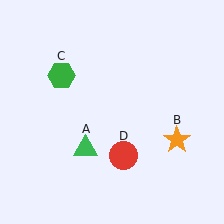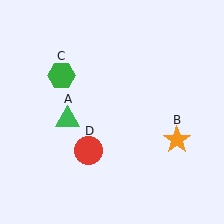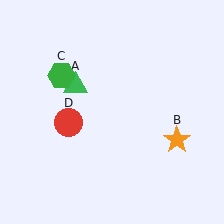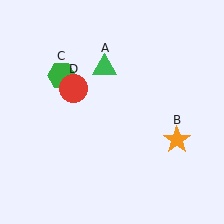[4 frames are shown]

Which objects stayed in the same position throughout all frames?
Orange star (object B) and green hexagon (object C) remained stationary.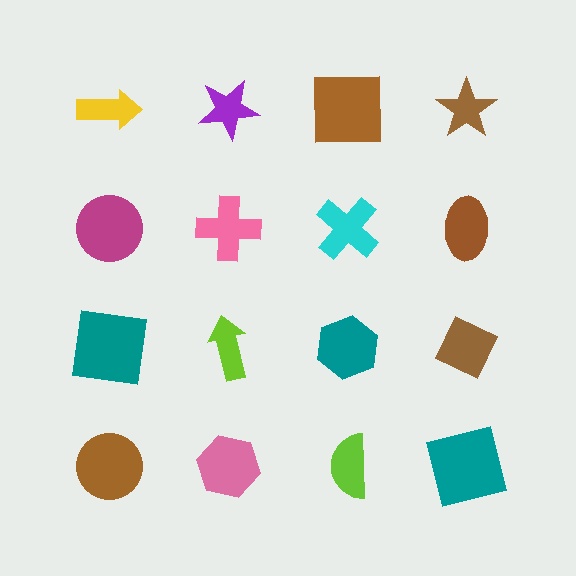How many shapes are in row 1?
4 shapes.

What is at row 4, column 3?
A lime semicircle.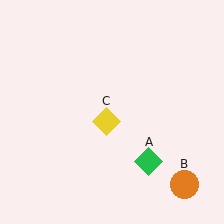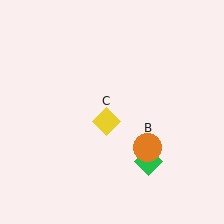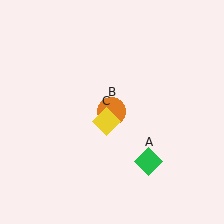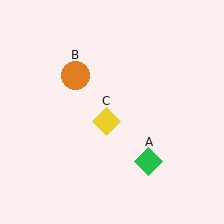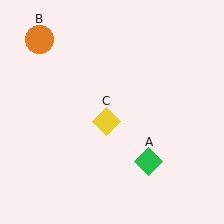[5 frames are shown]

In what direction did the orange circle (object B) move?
The orange circle (object B) moved up and to the left.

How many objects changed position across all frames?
1 object changed position: orange circle (object B).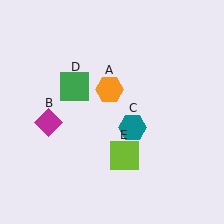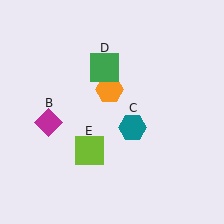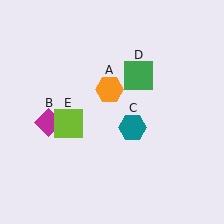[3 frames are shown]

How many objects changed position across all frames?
2 objects changed position: green square (object D), lime square (object E).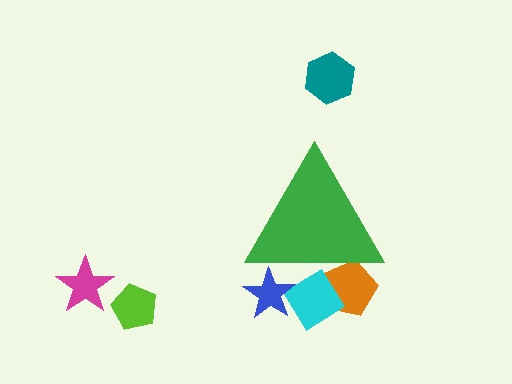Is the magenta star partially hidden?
No, the magenta star is fully visible.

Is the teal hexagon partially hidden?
No, the teal hexagon is fully visible.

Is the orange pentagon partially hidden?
Yes, the orange pentagon is partially hidden behind the green triangle.